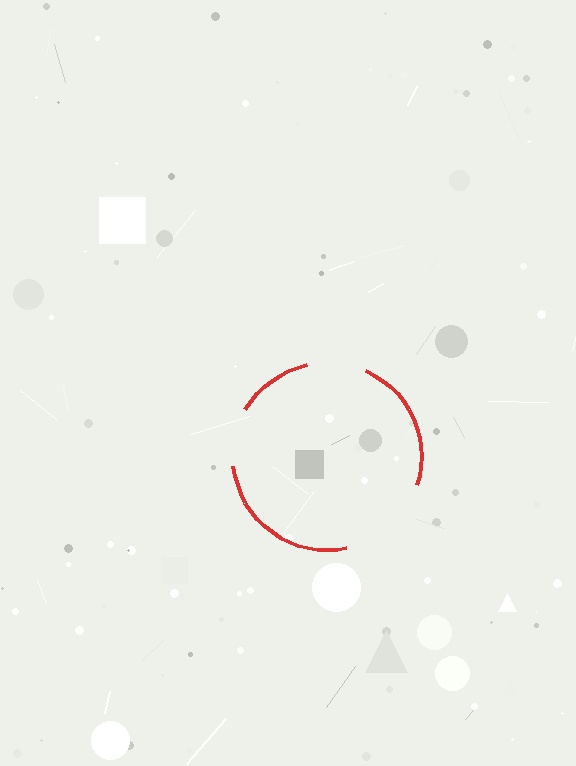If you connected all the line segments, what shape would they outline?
They would outline a circle.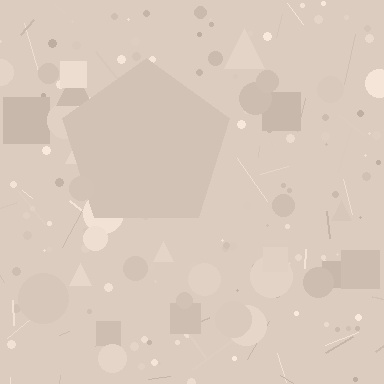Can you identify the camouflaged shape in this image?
The camouflaged shape is a pentagon.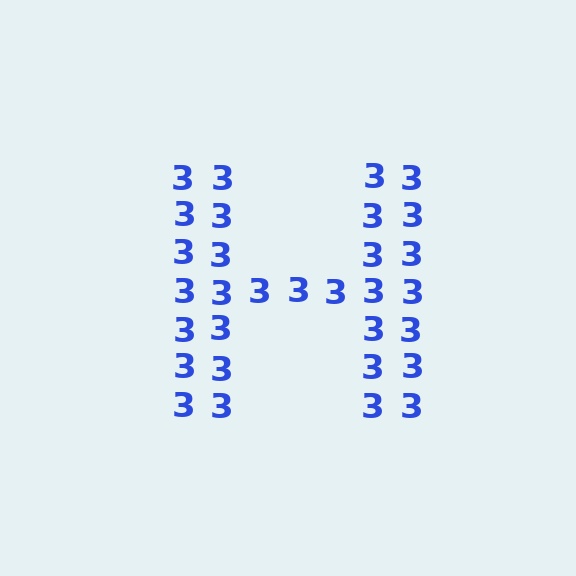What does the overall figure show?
The overall figure shows the letter H.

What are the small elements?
The small elements are digit 3's.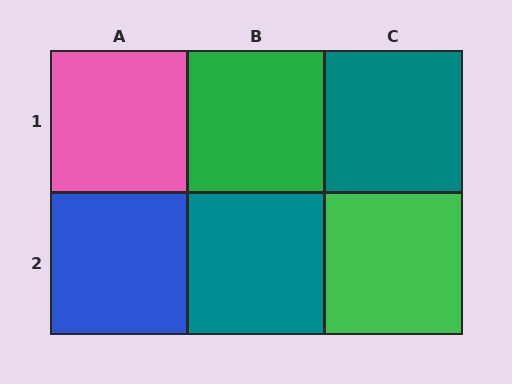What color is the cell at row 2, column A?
Blue.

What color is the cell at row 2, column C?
Green.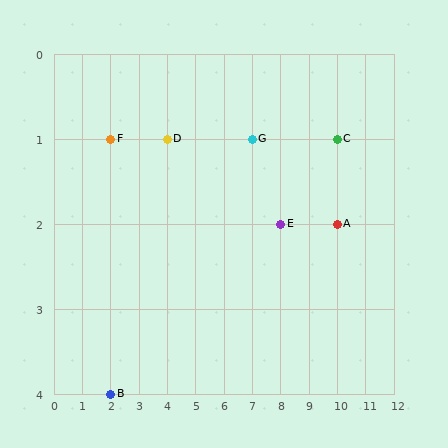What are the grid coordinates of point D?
Point D is at grid coordinates (4, 1).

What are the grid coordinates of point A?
Point A is at grid coordinates (10, 2).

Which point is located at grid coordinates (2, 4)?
Point B is at (2, 4).